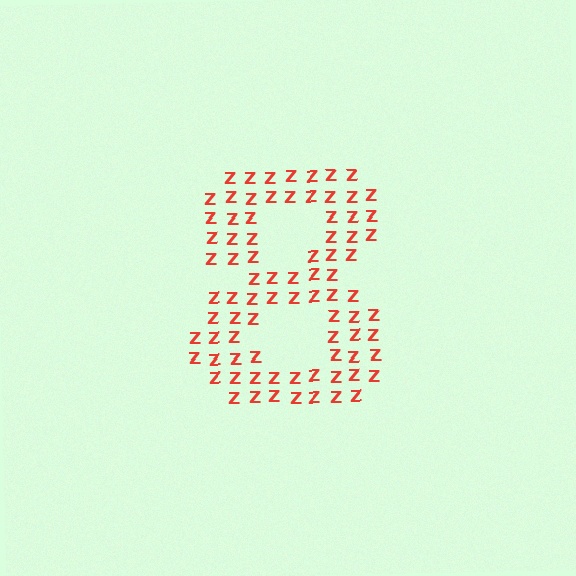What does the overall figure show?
The overall figure shows the digit 8.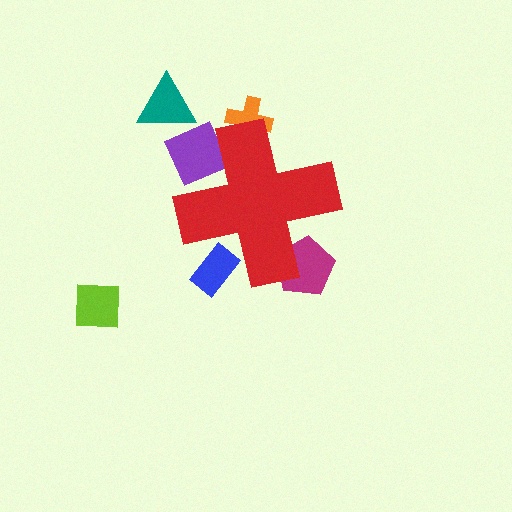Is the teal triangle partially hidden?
No, the teal triangle is fully visible.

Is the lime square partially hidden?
No, the lime square is fully visible.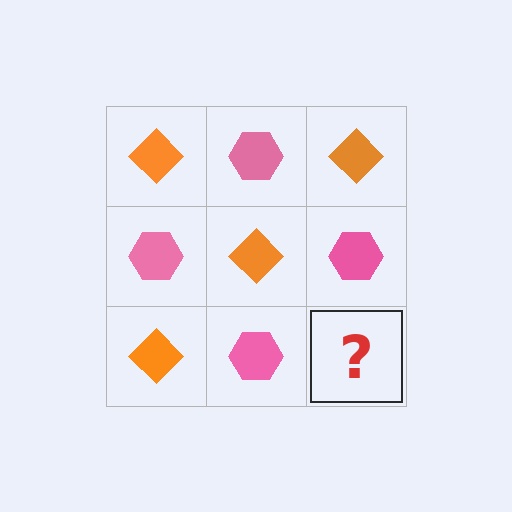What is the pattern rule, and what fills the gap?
The rule is that it alternates orange diamond and pink hexagon in a checkerboard pattern. The gap should be filled with an orange diamond.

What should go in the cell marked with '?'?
The missing cell should contain an orange diamond.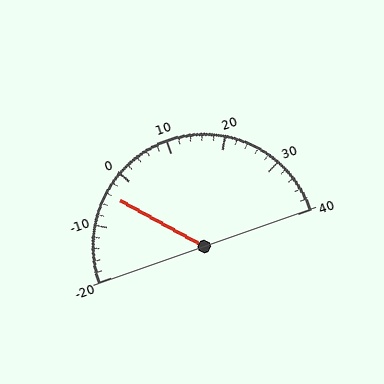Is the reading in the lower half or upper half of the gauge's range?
The reading is in the lower half of the range (-20 to 40).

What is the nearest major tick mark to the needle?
The nearest major tick mark is 0.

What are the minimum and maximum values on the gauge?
The gauge ranges from -20 to 40.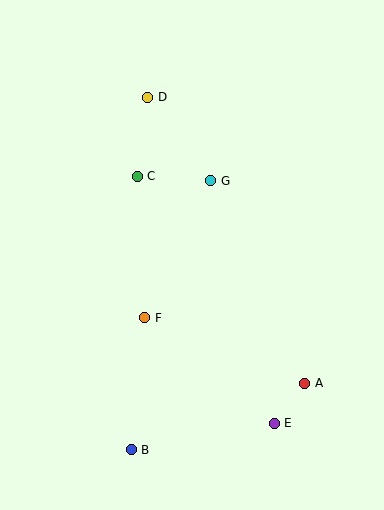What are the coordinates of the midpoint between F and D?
The midpoint between F and D is at (146, 207).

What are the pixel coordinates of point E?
Point E is at (274, 423).